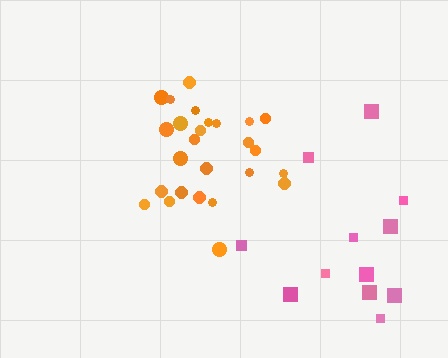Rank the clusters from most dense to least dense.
orange, pink.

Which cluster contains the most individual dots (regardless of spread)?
Orange (27).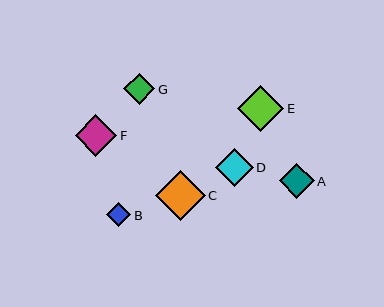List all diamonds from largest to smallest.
From largest to smallest: C, E, F, D, A, G, B.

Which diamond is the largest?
Diamond C is the largest with a size of approximately 50 pixels.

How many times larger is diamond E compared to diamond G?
Diamond E is approximately 1.5 times the size of diamond G.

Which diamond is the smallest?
Diamond B is the smallest with a size of approximately 24 pixels.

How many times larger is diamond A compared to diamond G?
Diamond A is approximately 1.1 times the size of diamond G.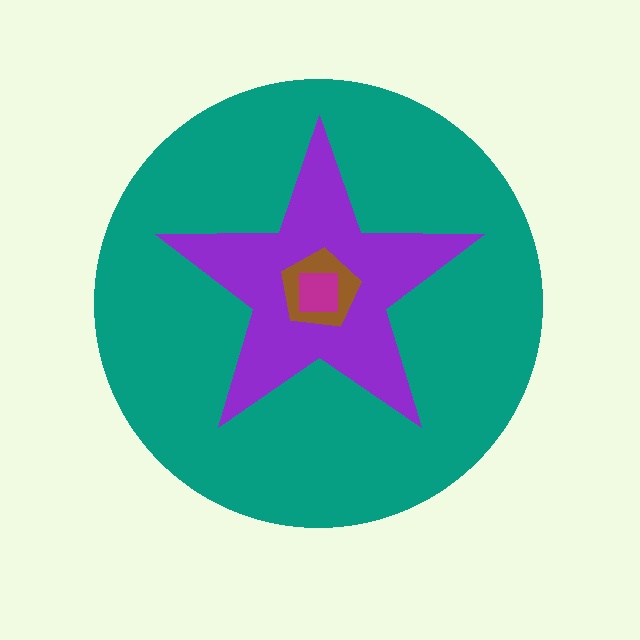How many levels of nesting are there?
4.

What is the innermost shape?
The magenta square.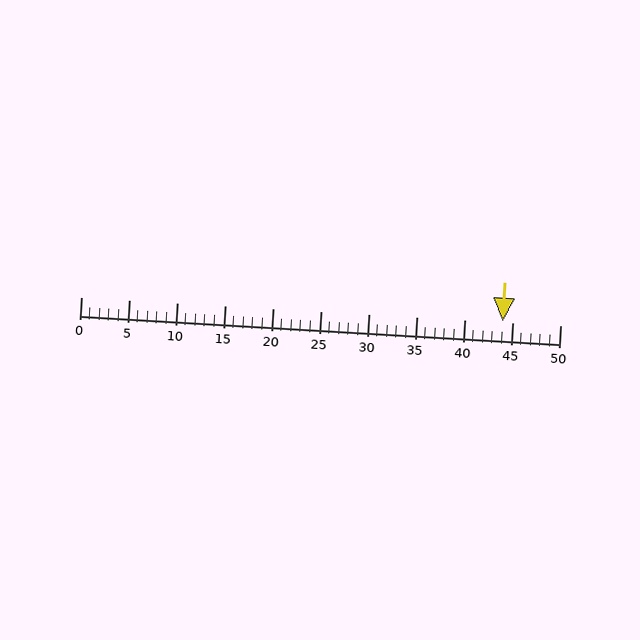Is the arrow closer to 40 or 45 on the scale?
The arrow is closer to 45.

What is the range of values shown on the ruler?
The ruler shows values from 0 to 50.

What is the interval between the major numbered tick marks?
The major tick marks are spaced 5 units apart.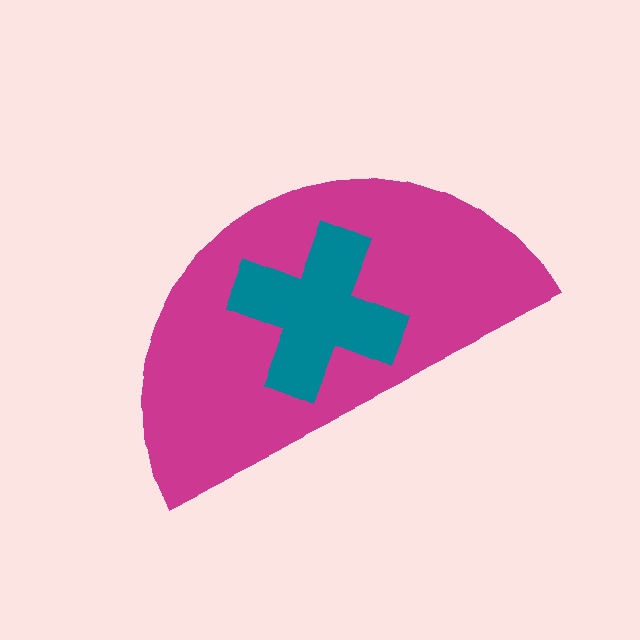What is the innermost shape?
The teal cross.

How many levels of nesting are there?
2.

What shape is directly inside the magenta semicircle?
The teal cross.